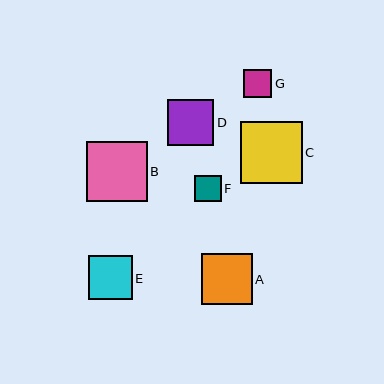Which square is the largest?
Square C is the largest with a size of approximately 62 pixels.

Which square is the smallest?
Square F is the smallest with a size of approximately 27 pixels.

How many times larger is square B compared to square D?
Square B is approximately 1.3 times the size of square D.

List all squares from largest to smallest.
From largest to smallest: C, B, A, D, E, G, F.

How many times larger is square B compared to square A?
Square B is approximately 1.2 times the size of square A.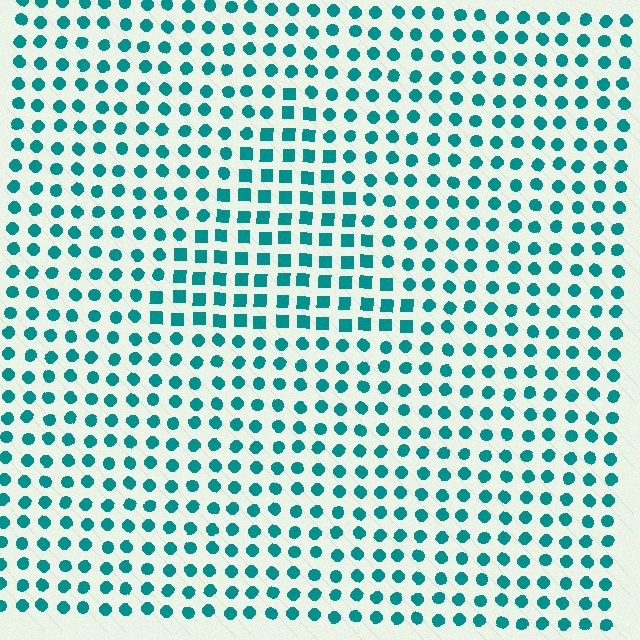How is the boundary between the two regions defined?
The boundary is defined by a change in element shape: squares inside vs. circles outside. All elements share the same color and spacing.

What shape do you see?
I see a triangle.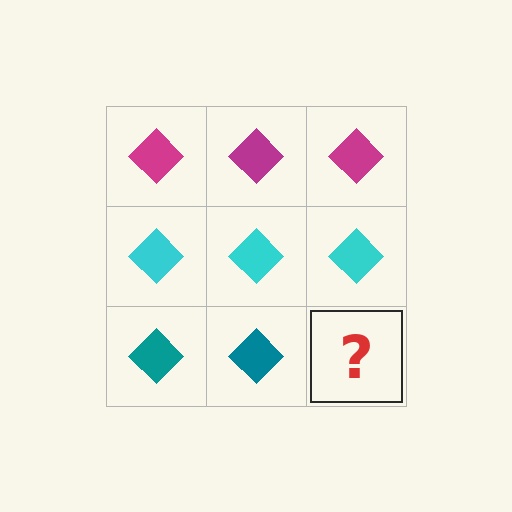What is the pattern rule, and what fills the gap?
The rule is that each row has a consistent color. The gap should be filled with a teal diamond.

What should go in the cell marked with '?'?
The missing cell should contain a teal diamond.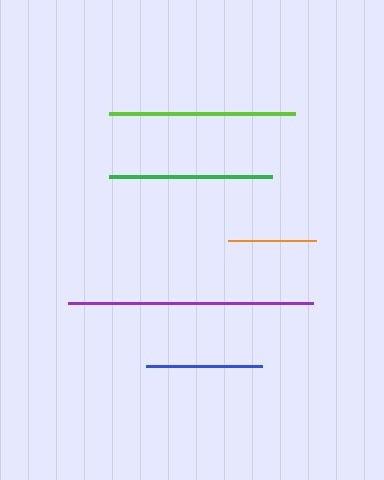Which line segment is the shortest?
The orange line is the shortest at approximately 89 pixels.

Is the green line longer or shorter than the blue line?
The green line is longer than the blue line.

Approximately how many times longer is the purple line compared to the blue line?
The purple line is approximately 2.1 times the length of the blue line.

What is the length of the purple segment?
The purple segment is approximately 246 pixels long.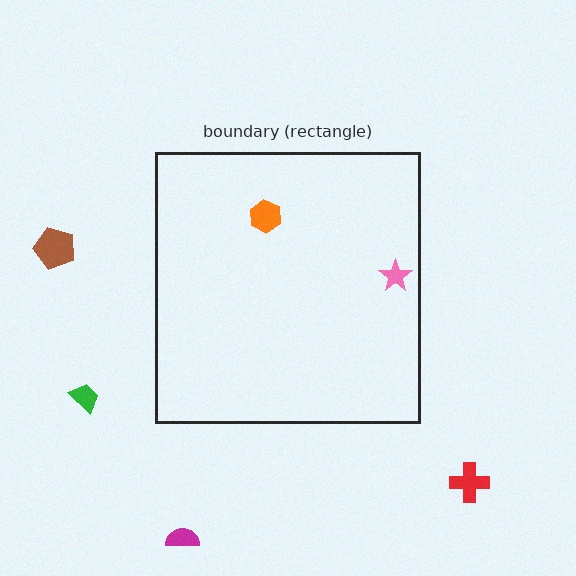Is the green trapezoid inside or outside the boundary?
Outside.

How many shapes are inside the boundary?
2 inside, 4 outside.